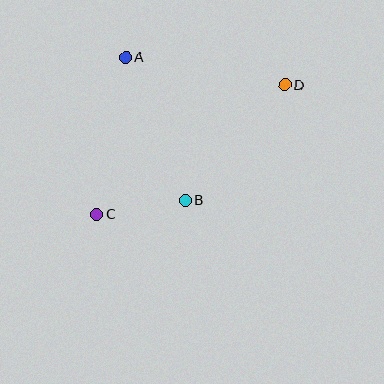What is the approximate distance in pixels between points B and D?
The distance between B and D is approximately 152 pixels.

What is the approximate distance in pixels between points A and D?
The distance between A and D is approximately 162 pixels.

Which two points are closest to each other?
Points B and C are closest to each other.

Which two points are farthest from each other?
Points C and D are farthest from each other.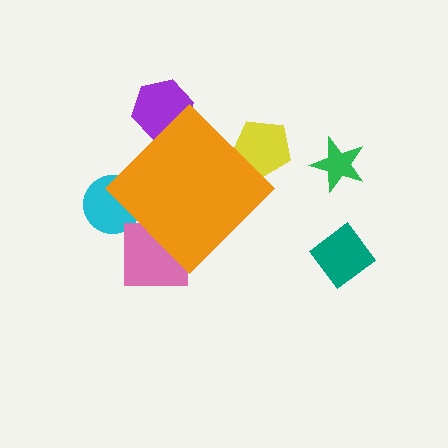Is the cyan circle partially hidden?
Yes, the cyan circle is partially hidden behind the orange diamond.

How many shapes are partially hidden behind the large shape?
4 shapes are partially hidden.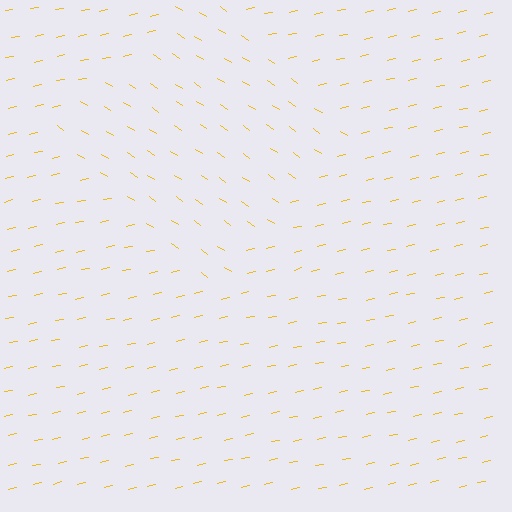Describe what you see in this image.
The image is filled with small yellow line segments. A diamond region in the image has lines oriented differently from the surrounding lines, creating a visible texture boundary.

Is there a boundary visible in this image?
Yes, there is a texture boundary formed by a change in line orientation.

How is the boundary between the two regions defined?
The boundary is defined purely by a change in line orientation (approximately 45 degrees difference). All lines are the same color and thickness.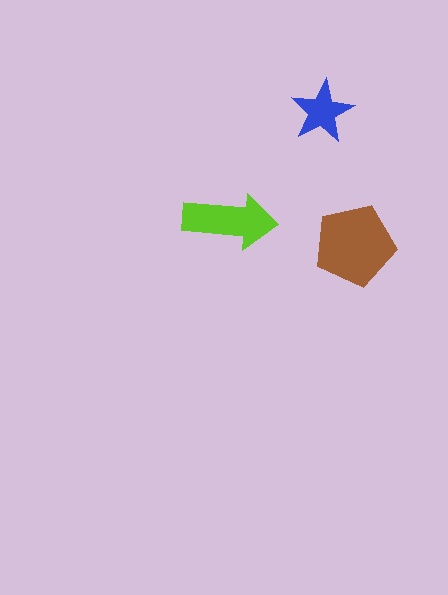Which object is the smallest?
The blue star.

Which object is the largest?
The brown pentagon.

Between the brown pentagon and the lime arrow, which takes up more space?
The brown pentagon.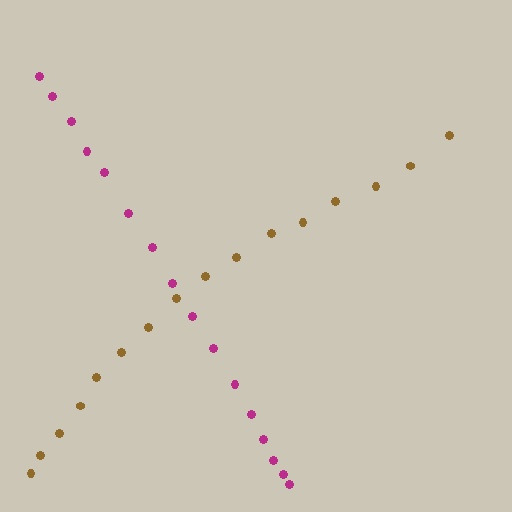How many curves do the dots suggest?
There are 2 distinct paths.